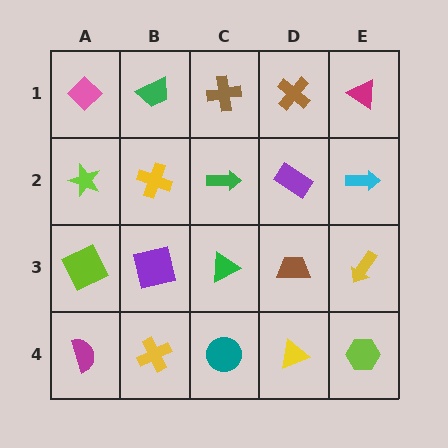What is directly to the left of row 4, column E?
A yellow triangle.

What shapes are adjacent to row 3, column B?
A yellow cross (row 2, column B), a yellow cross (row 4, column B), a lime square (row 3, column A), a green triangle (row 3, column C).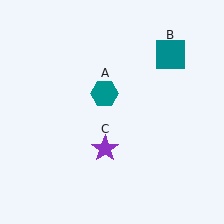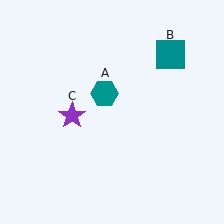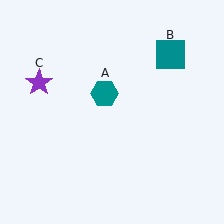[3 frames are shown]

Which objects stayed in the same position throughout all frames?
Teal hexagon (object A) and teal square (object B) remained stationary.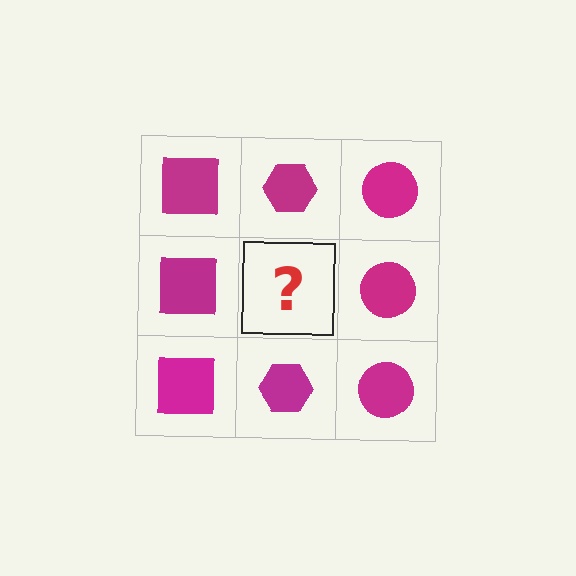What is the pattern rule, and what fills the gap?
The rule is that each column has a consistent shape. The gap should be filled with a magenta hexagon.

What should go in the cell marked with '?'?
The missing cell should contain a magenta hexagon.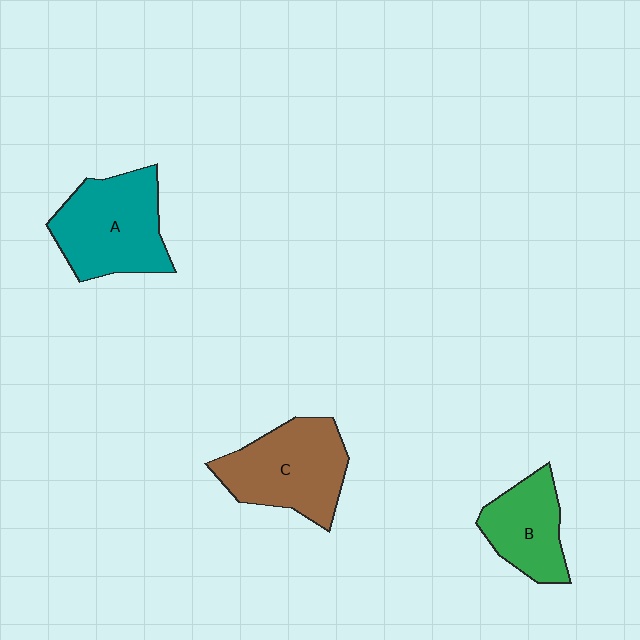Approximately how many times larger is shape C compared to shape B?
Approximately 1.4 times.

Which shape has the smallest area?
Shape B (green).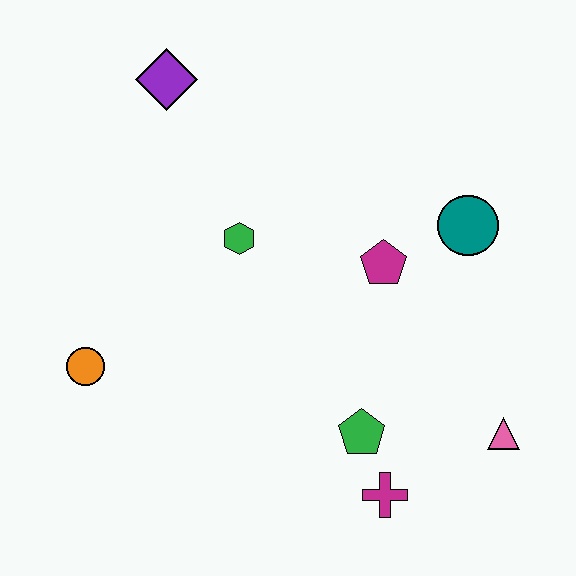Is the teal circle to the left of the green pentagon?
No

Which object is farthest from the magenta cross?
The purple diamond is farthest from the magenta cross.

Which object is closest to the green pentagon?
The magenta cross is closest to the green pentagon.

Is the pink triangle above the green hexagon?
No